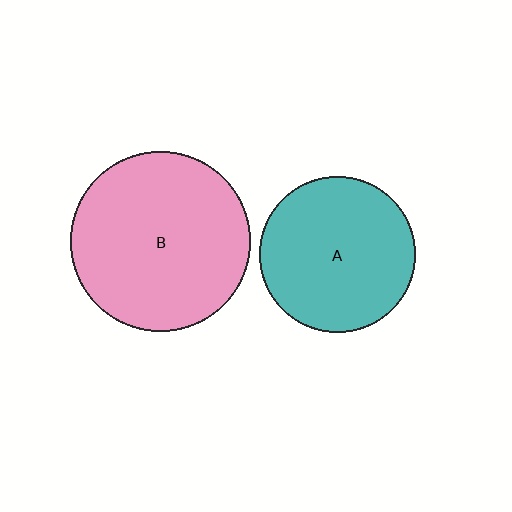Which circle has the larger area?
Circle B (pink).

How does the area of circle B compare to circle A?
Approximately 1.3 times.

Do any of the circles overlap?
No, none of the circles overlap.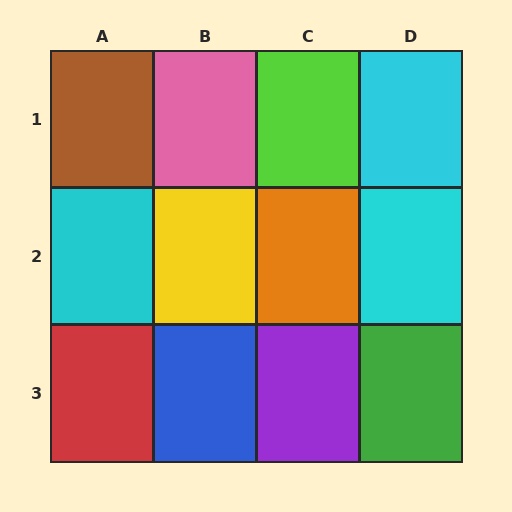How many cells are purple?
1 cell is purple.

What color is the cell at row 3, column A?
Red.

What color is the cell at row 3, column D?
Green.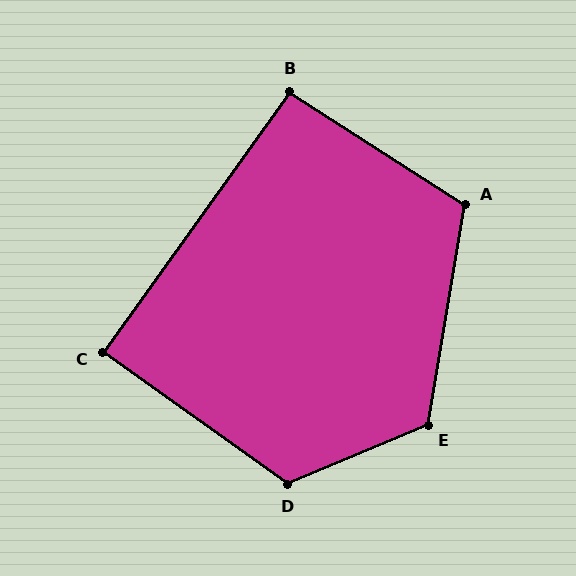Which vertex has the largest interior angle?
E, at approximately 122 degrees.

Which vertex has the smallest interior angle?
C, at approximately 90 degrees.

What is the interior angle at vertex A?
Approximately 113 degrees (obtuse).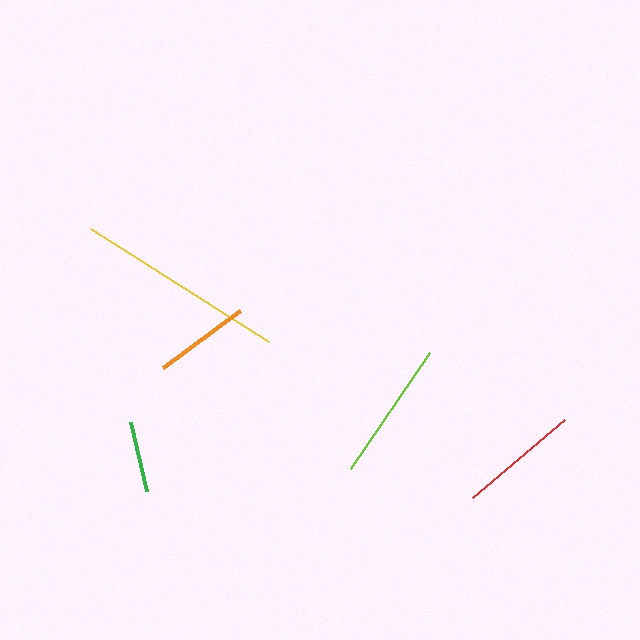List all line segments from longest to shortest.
From longest to shortest: yellow, lime, red, orange, green.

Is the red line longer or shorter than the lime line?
The lime line is longer than the red line.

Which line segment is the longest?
The yellow line is the longest at approximately 211 pixels.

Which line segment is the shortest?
The green line is the shortest at approximately 71 pixels.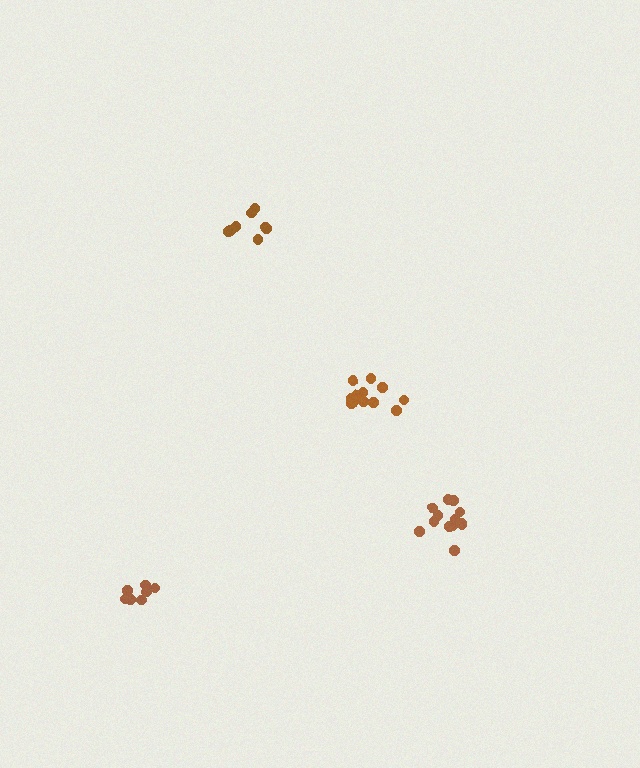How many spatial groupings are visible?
There are 4 spatial groupings.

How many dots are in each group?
Group 1: 9 dots, Group 2: 12 dots, Group 3: 13 dots, Group 4: 7 dots (41 total).